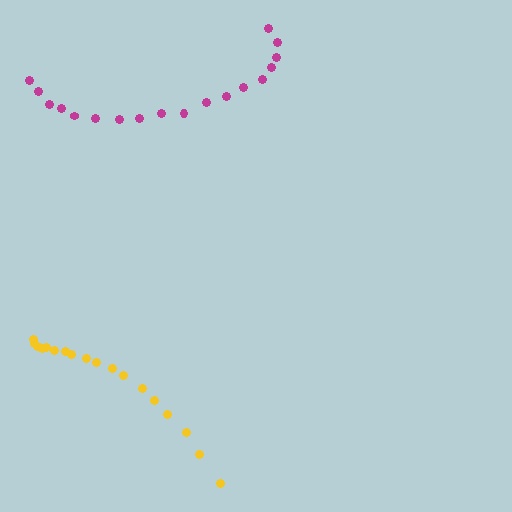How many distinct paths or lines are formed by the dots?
There are 2 distinct paths.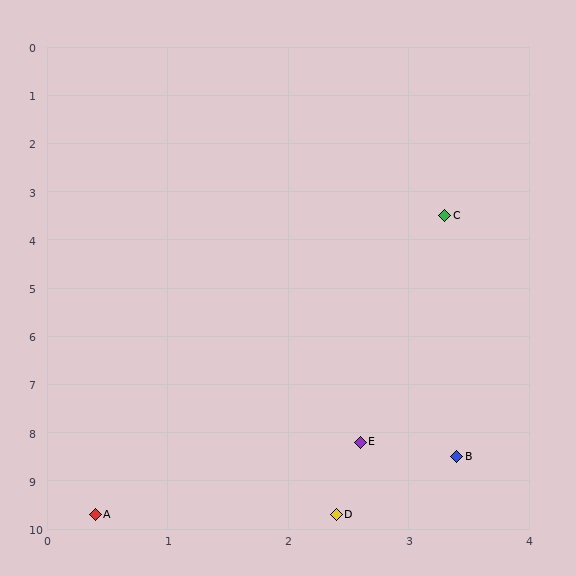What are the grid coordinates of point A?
Point A is at approximately (0.4, 9.7).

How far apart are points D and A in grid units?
Points D and A are about 2.0 grid units apart.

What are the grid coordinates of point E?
Point E is at approximately (2.6, 8.2).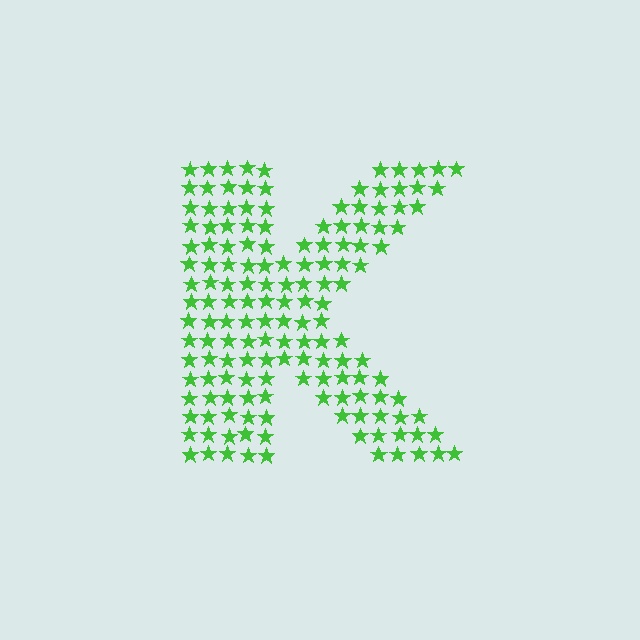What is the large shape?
The large shape is the letter K.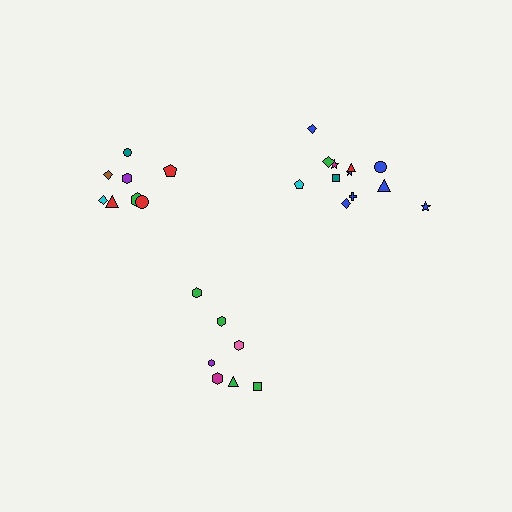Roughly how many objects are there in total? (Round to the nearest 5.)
Roughly 25 objects in total.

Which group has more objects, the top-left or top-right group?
The top-right group.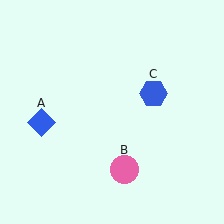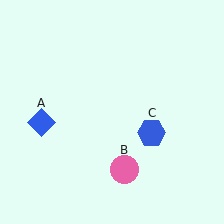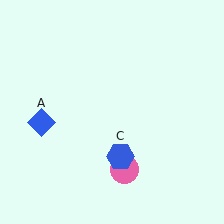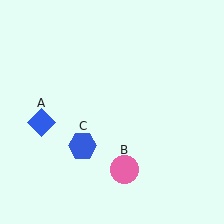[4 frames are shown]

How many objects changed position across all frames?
1 object changed position: blue hexagon (object C).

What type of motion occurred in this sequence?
The blue hexagon (object C) rotated clockwise around the center of the scene.